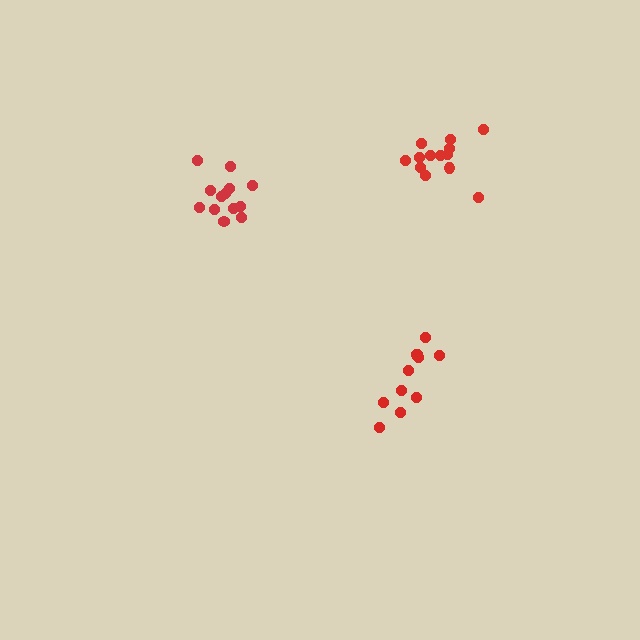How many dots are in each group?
Group 1: 13 dots, Group 2: 12 dots, Group 3: 13 dots (38 total).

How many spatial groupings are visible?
There are 3 spatial groupings.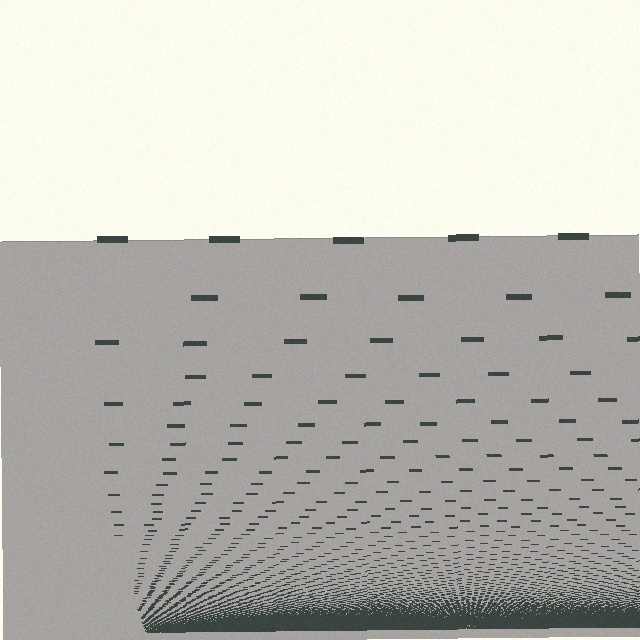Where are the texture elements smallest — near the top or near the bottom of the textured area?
Near the bottom.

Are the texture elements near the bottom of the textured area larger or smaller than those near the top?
Smaller. The gradient is inverted — elements near the bottom are smaller and denser.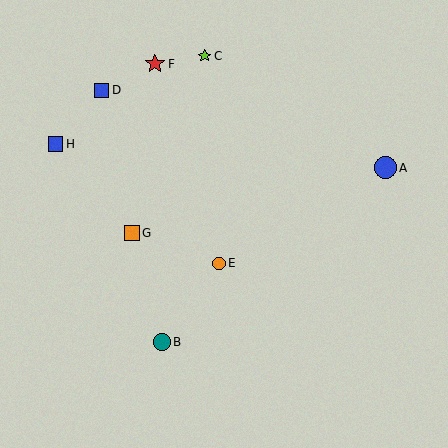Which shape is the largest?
The blue circle (labeled A) is the largest.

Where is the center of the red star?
The center of the red star is at (155, 64).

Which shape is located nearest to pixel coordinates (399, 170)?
The blue circle (labeled A) at (386, 167) is nearest to that location.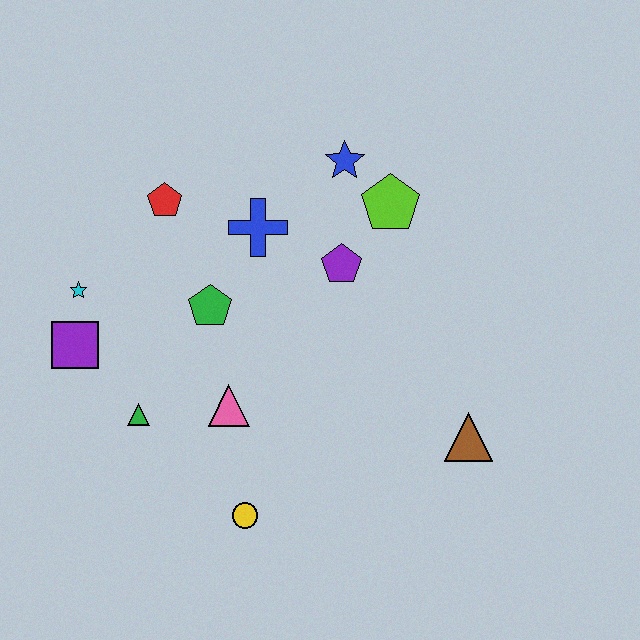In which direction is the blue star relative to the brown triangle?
The blue star is above the brown triangle.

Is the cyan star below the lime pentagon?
Yes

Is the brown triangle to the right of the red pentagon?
Yes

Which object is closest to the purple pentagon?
The lime pentagon is closest to the purple pentagon.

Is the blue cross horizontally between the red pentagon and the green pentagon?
No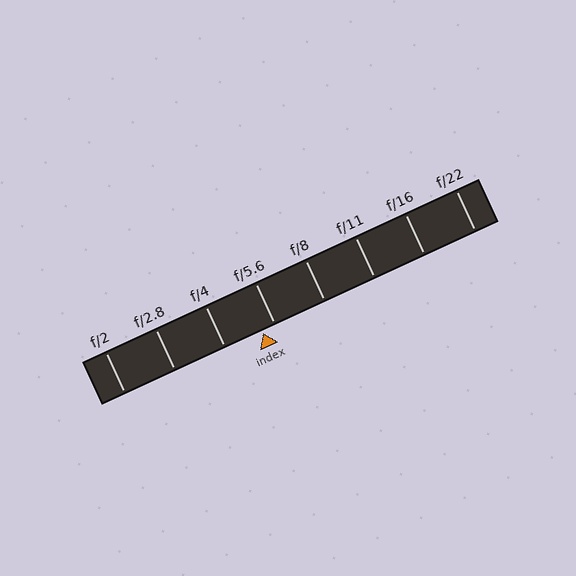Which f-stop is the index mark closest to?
The index mark is closest to f/5.6.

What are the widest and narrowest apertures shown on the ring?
The widest aperture shown is f/2 and the narrowest is f/22.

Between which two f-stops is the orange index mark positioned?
The index mark is between f/4 and f/5.6.